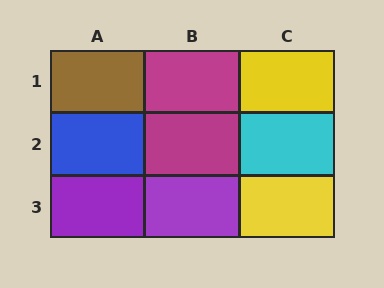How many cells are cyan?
1 cell is cyan.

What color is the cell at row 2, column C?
Cyan.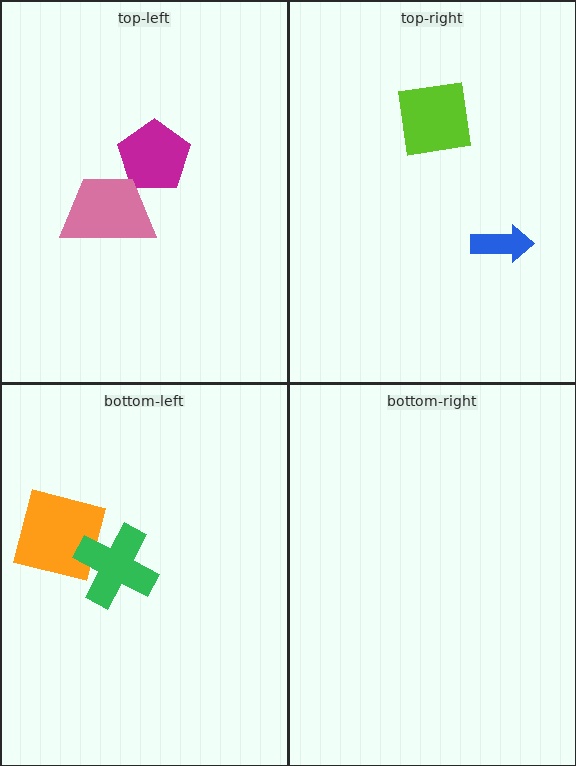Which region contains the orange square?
The bottom-left region.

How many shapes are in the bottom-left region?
2.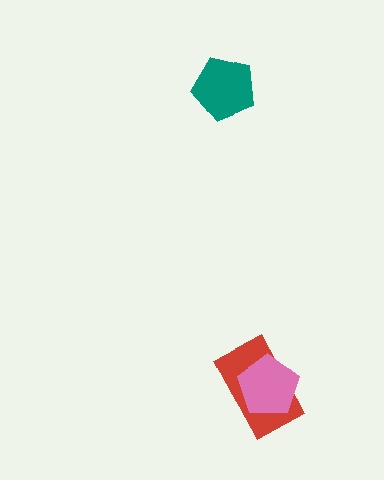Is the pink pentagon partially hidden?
No, no other shape covers it.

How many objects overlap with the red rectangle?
1 object overlaps with the red rectangle.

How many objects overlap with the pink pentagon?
1 object overlaps with the pink pentagon.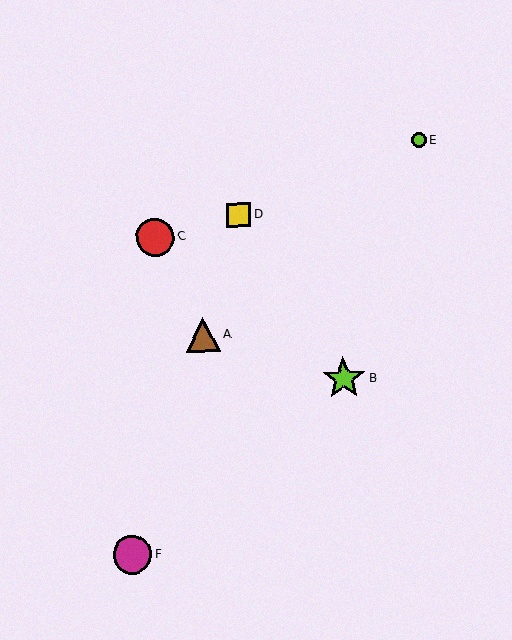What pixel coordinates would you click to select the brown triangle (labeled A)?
Click at (203, 335) to select the brown triangle A.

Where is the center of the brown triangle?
The center of the brown triangle is at (203, 335).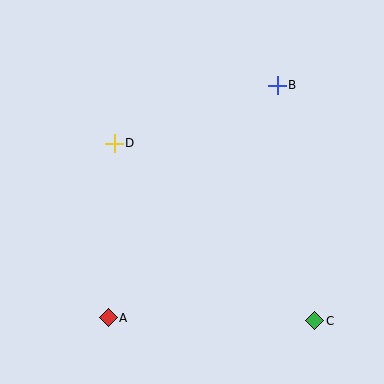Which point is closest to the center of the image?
Point D at (114, 143) is closest to the center.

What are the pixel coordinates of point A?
Point A is at (108, 318).